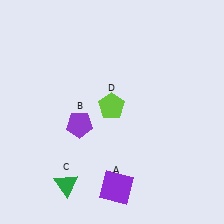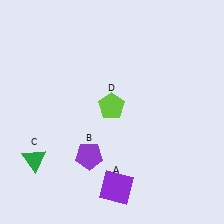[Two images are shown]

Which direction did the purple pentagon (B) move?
The purple pentagon (B) moved down.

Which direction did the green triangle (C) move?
The green triangle (C) moved left.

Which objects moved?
The objects that moved are: the purple pentagon (B), the green triangle (C).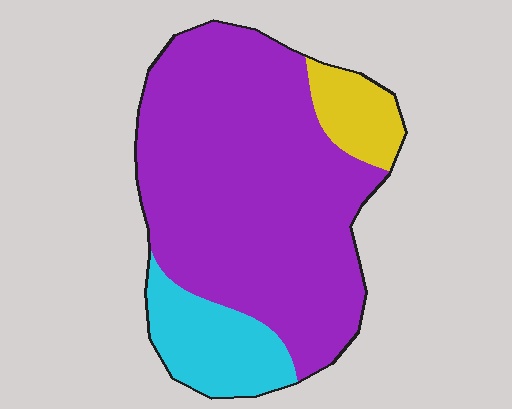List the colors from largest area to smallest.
From largest to smallest: purple, cyan, yellow.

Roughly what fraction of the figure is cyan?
Cyan covers around 15% of the figure.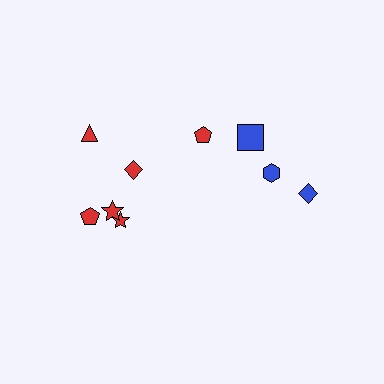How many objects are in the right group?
There are 3 objects.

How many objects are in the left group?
There are 6 objects.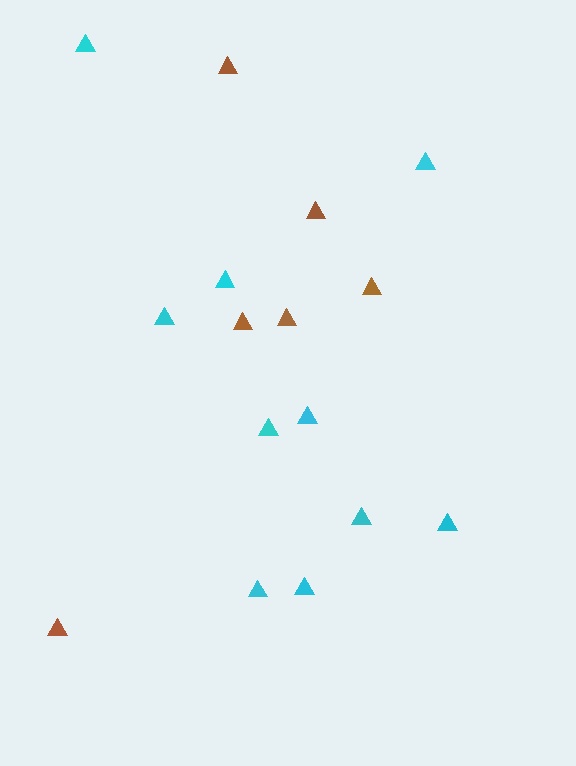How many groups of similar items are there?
There are 2 groups: one group of cyan triangles (10) and one group of brown triangles (6).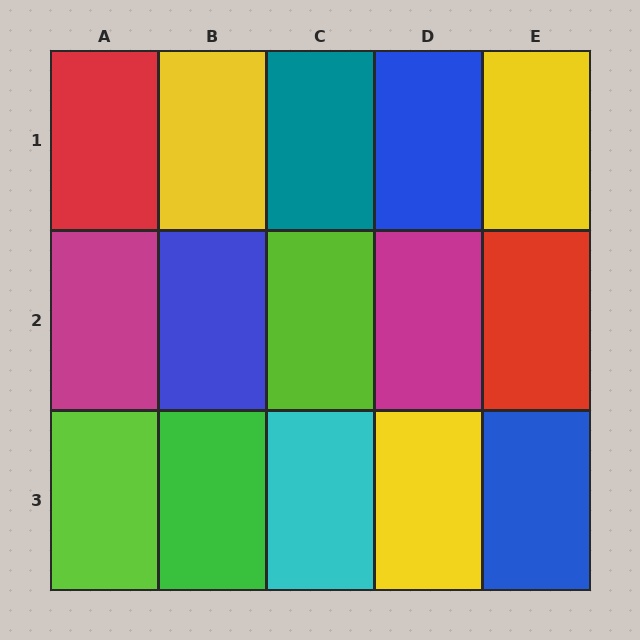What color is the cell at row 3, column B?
Green.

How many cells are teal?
1 cell is teal.